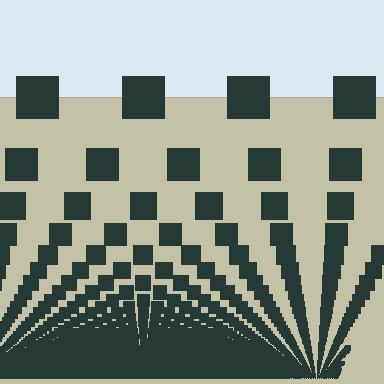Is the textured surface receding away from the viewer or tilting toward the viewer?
The surface appears to tilt toward the viewer. Texture elements get larger and sparser toward the top.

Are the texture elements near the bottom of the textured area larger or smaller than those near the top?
Smaller. The gradient is inverted — elements near the bottom are smaller and denser.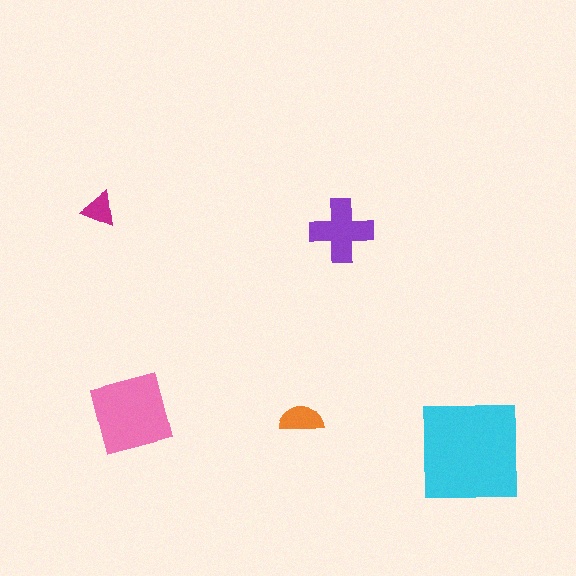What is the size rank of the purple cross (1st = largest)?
3rd.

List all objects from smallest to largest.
The magenta triangle, the orange semicircle, the purple cross, the pink square, the cyan square.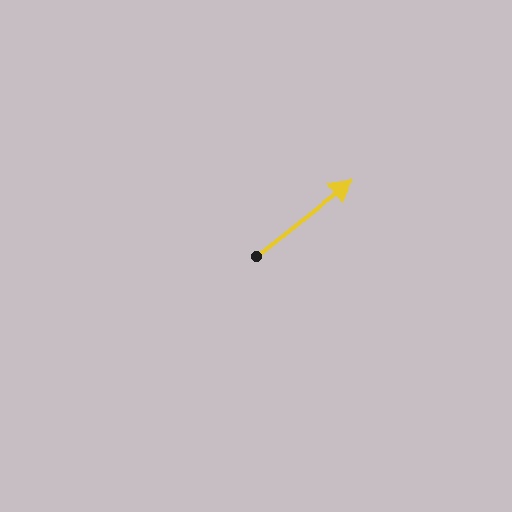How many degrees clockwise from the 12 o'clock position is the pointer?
Approximately 52 degrees.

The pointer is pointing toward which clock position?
Roughly 2 o'clock.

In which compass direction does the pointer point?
Northeast.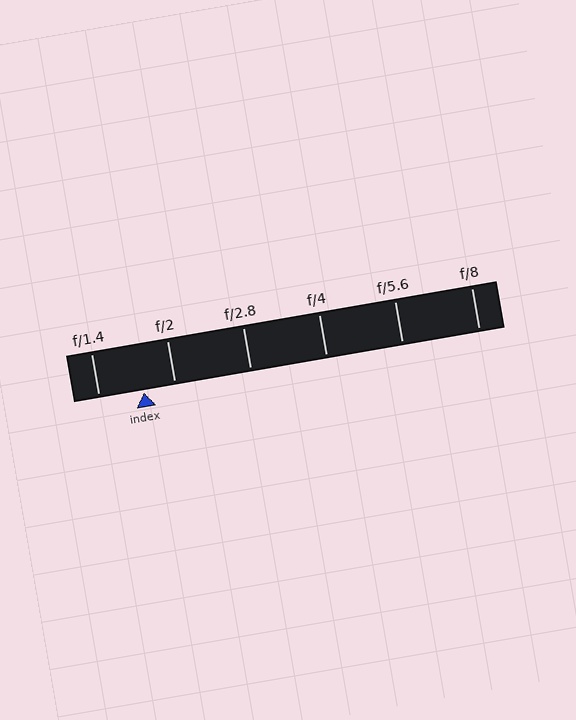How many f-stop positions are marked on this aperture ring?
There are 6 f-stop positions marked.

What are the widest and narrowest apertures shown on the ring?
The widest aperture shown is f/1.4 and the narrowest is f/8.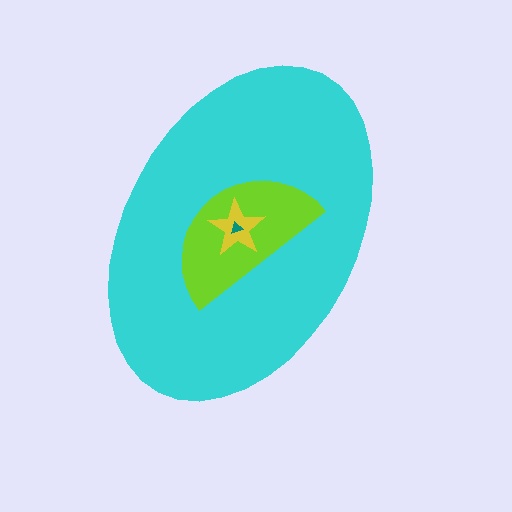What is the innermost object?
The teal triangle.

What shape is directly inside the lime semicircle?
The yellow star.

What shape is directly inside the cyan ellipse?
The lime semicircle.